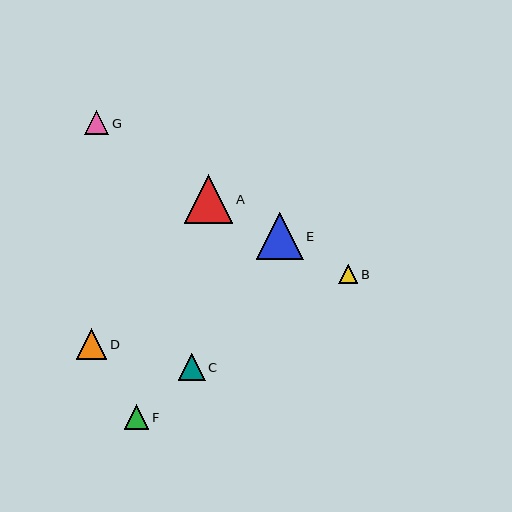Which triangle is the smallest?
Triangle B is the smallest with a size of approximately 19 pixels.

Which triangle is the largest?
Triangle A is the largest with a size of approximately 49 pixels.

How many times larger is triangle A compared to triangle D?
Triangle A is approximately 1.6 times the size of triangle D.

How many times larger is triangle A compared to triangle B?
Triangle A is approximately 2.5 times the size of triangle B.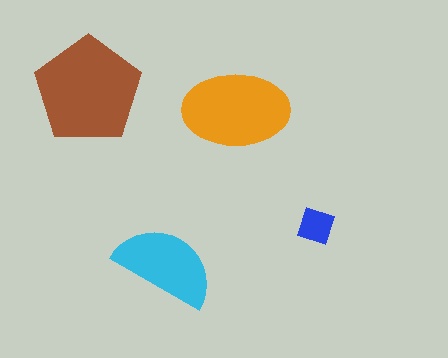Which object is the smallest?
The blue diamond.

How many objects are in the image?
There are 4 objects in the image.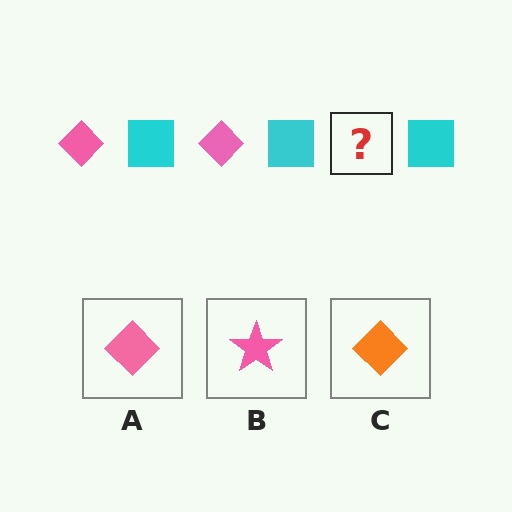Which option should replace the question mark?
Option A.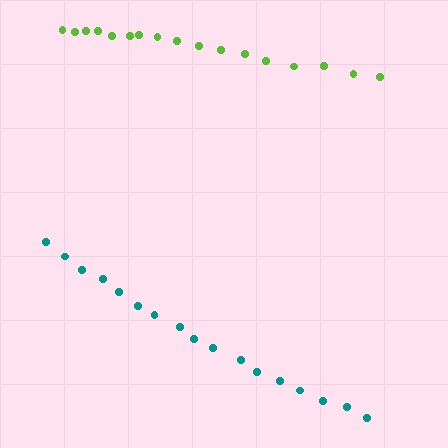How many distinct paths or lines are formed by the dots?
There are 2 distinct paths.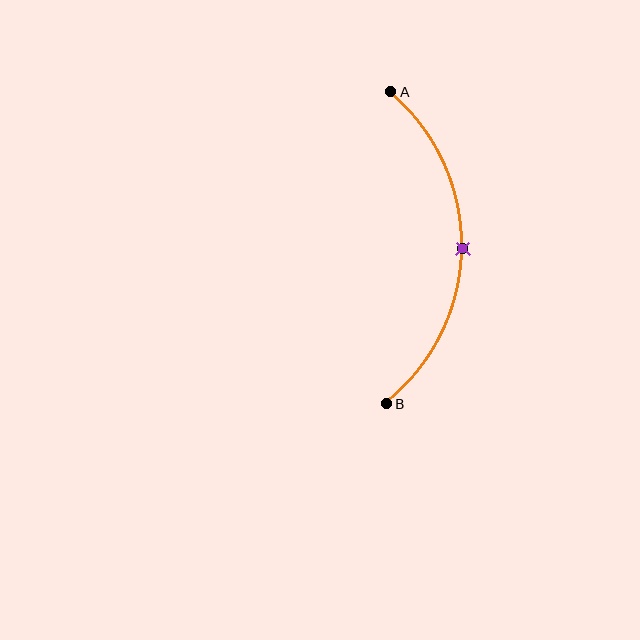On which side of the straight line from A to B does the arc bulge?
The arc bulges to the right of the straight line connecting A and B.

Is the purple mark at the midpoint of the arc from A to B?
Yes. The purple mark lies on the arc at equal arc-length from both A and B — it is the arc midpoint.